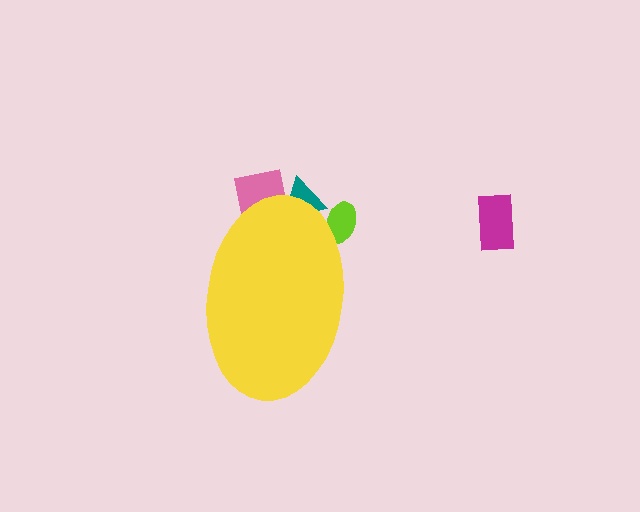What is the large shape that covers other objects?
A yellow ellipse.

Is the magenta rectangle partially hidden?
No, the magenta rectangle is fully visible.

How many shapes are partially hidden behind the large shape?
3 shapes are partially hidden.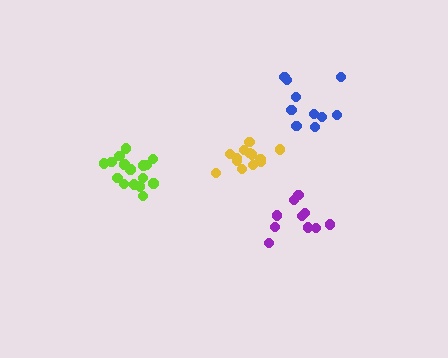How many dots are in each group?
Group 1: 16 dots, Group 2: 13 dots, Group 3: 10 dots, Group 4: 10 dots (49 total).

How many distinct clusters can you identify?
There are 4 distinct clusters.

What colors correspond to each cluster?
The clusters are colored: lime, yellow, blue, purple.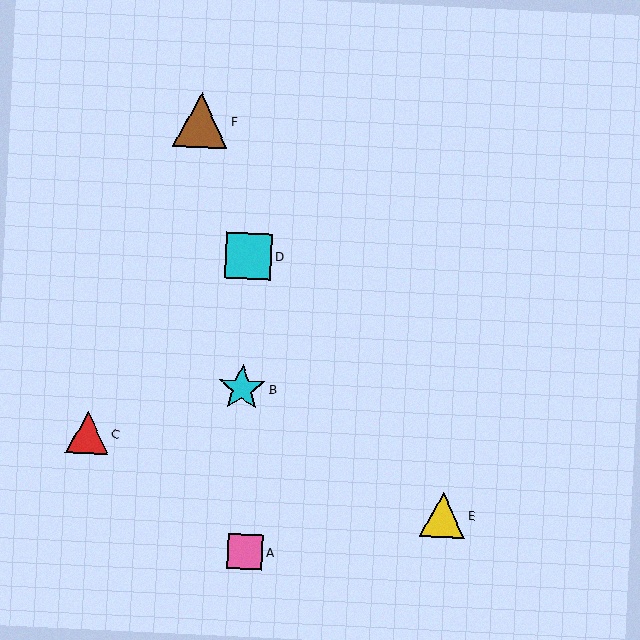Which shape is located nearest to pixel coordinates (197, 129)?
The brown triangle (labeled F) at (201, 120) is nearest to that location.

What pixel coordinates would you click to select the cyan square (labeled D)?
Click at (249, 256) to select the cyan square D.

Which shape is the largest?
The brown triangle (labeled F) is the largest.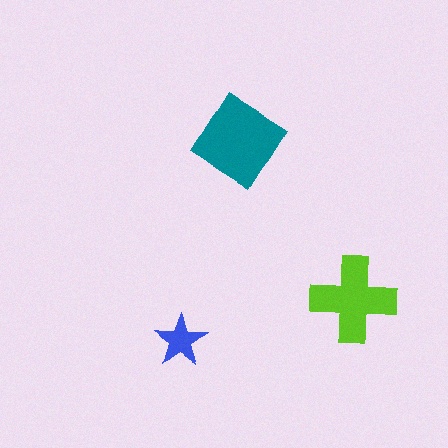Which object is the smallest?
The blue star.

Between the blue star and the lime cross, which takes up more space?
The lime cross.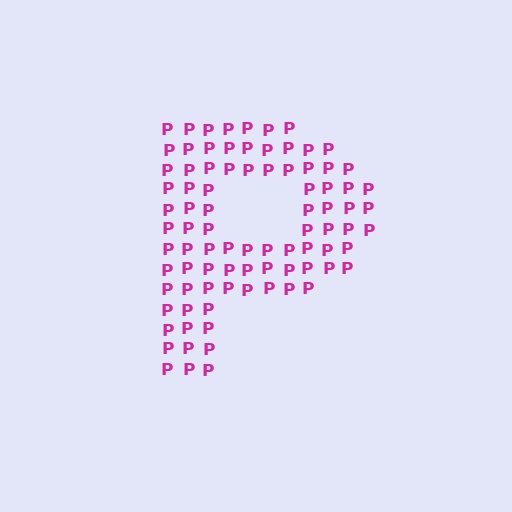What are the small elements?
The small elements are letter P's.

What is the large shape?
The large shape is the letter P.